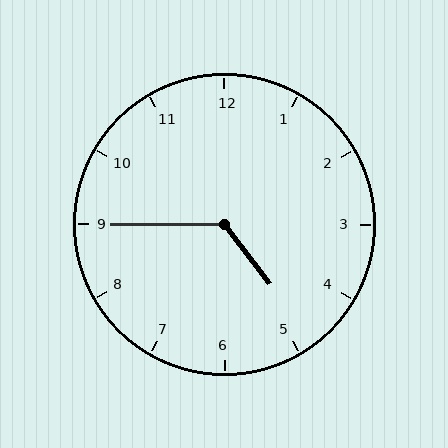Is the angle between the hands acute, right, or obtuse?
It is obtuse.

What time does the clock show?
4:45.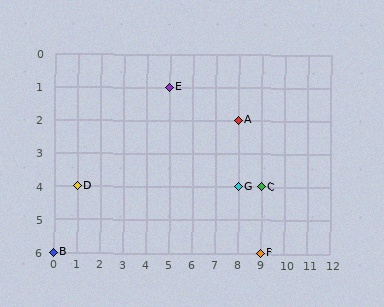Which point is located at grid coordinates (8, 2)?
Point A is at (8, 2).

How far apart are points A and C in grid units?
Points A and C are 1 column and 2 rows apart (about 2.2 grid units diagonally).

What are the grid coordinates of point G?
Point G is at grid coordinates (8, 4).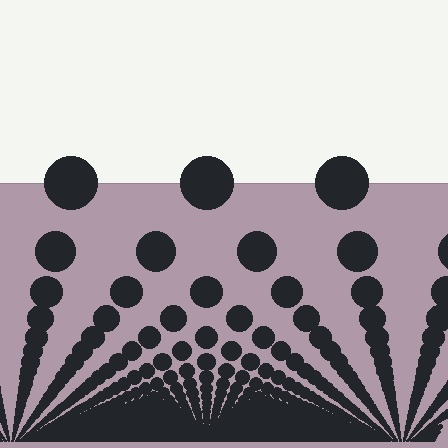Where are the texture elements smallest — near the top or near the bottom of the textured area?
Near the bottom.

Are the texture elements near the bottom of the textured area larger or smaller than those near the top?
Smaller. The gradient is inverted — elements near the bottom are smaller and denser.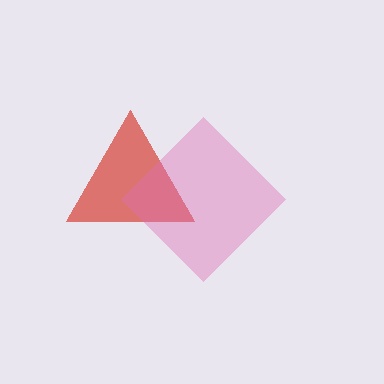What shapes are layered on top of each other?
The layered shapes are: a red triangle, a pink diamond.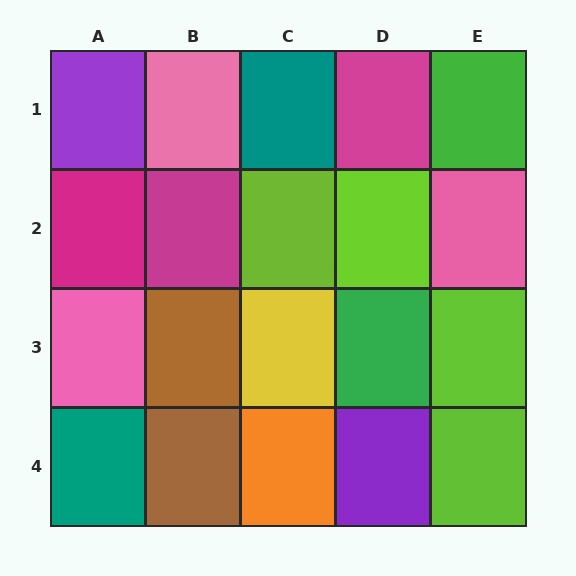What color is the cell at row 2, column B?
Magenta.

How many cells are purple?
2 cells are purple.